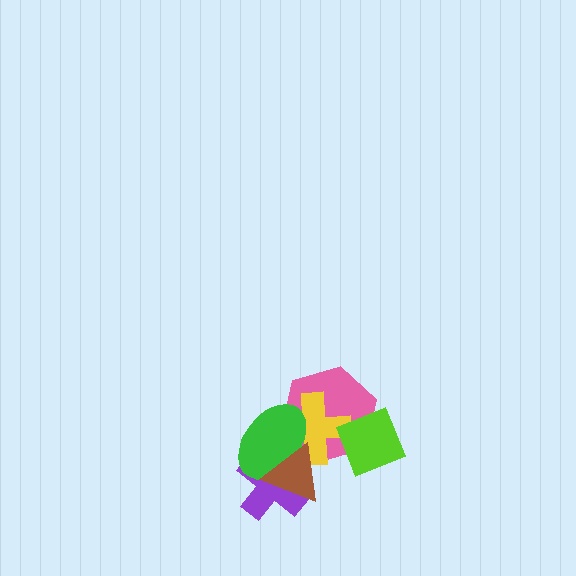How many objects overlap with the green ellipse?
4 objects overlap with the green ellipse.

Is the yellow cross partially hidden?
Yes, it is partially covered by another shape.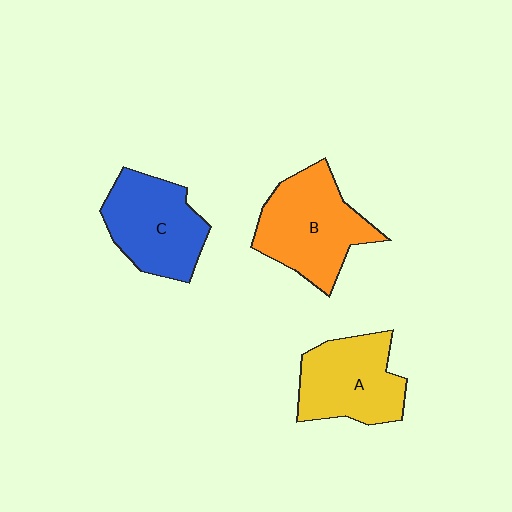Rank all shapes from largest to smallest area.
From largest to smallest: B (orange), C (blue), A (yellow).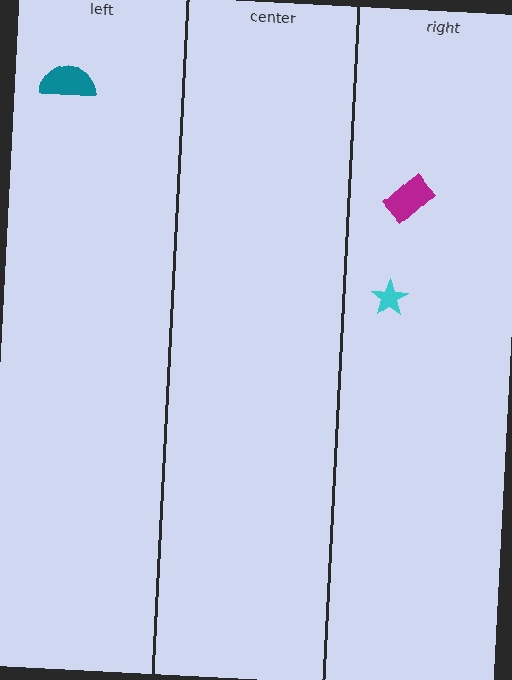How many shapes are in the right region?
2.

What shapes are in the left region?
The teal semicircle.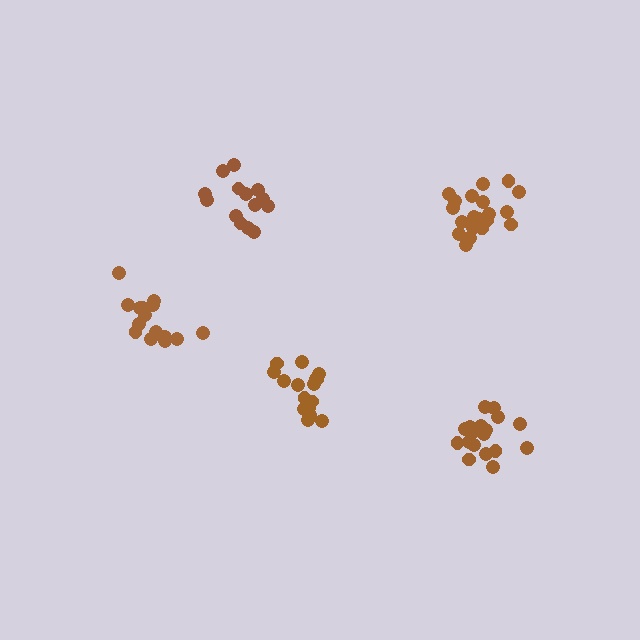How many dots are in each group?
Group 1: 20 dots, Group 2: 14 dots, Group 3: 16 dots, Group 4: 18 dots, Group 5: 15 dots (83 total).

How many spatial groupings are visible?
There are 5 spatial groupings.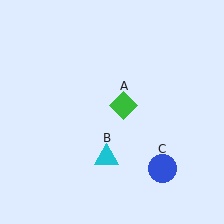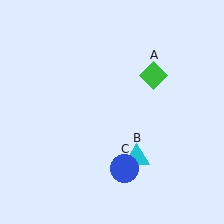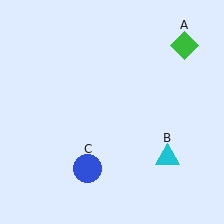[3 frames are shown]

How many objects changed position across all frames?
3 objects changed position: green diamond (object A), cyan triangle (object B), blue circle (object C).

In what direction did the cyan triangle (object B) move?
The cyan triangle (object B) moved right.